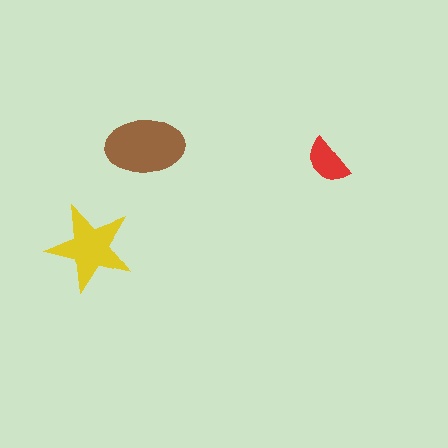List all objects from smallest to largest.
The red semicircle, the yellow star, the brown ellipse.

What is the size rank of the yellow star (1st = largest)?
2nd.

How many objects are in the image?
There are 3 objects in the image.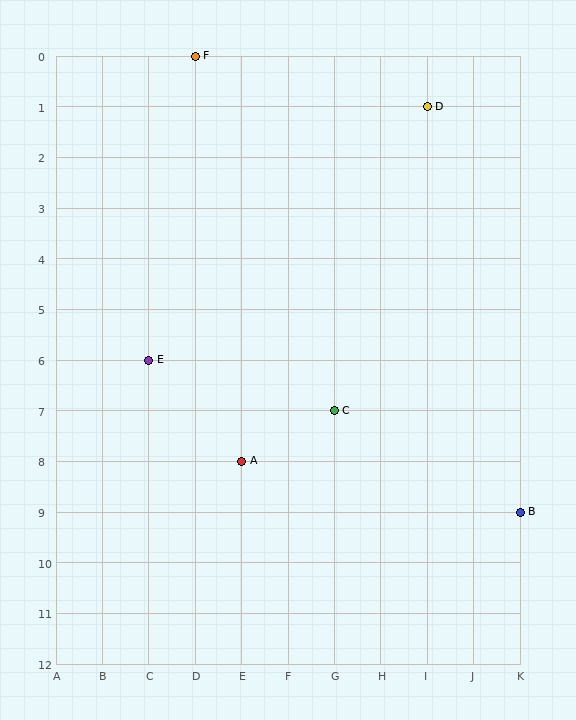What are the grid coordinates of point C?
Point C is at grid coordinates (G, 7).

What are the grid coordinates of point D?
Point D is at grid coordinates (I, 1).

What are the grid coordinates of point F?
Point F is at grid coordinates (D, 0).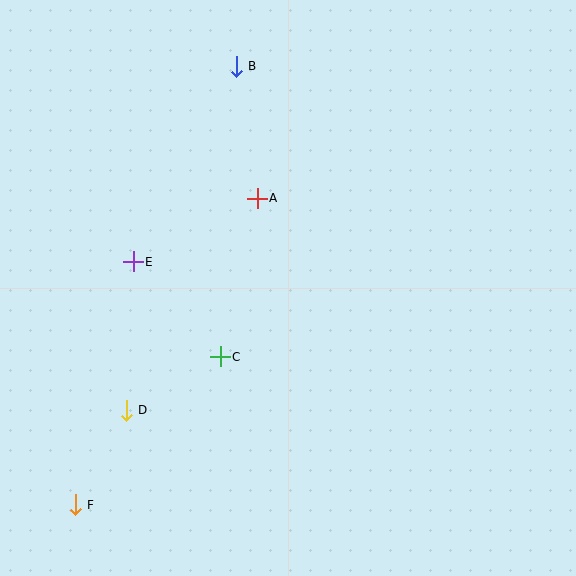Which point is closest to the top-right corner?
Point B is closest to the top-right corner.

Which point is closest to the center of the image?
Point A at (257, 198) is closest to the center.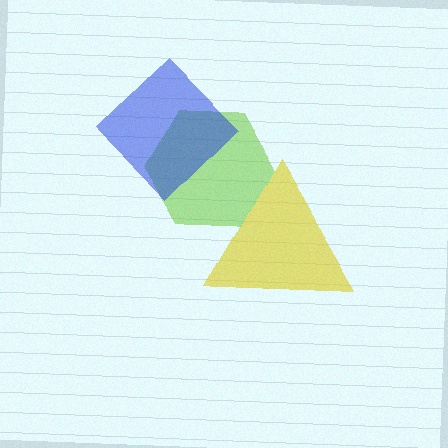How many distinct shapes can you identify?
There are 3 distinct shapes: a yellow triangle, a lime hexagon, a blue diamond.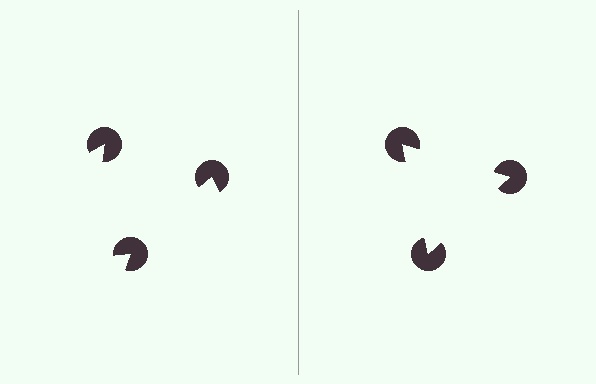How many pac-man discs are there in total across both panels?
6 — 3 on each side.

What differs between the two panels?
The pac-man discs are positioned identically on both sides; only the wedge orientations differ. On the right they align to a triangle; on the left they are misaligned.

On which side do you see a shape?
An illusory triangle appears on the right side. On the left side the wedge cuts are rotated, so no coherent shape forms.